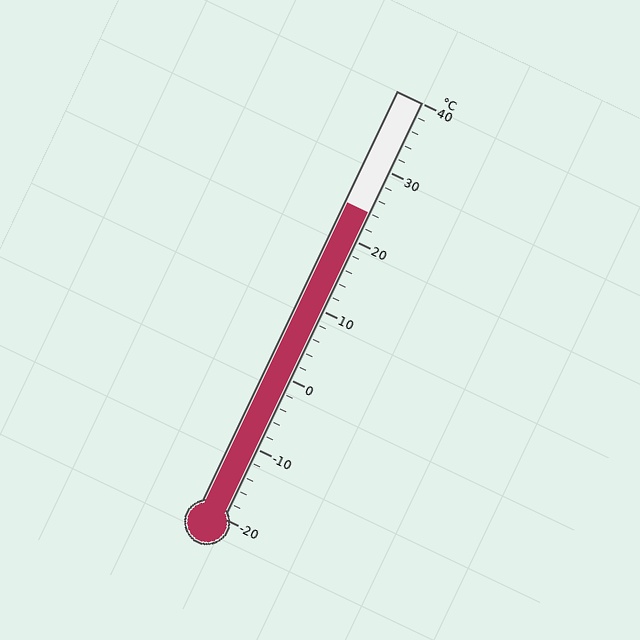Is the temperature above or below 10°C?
The temperature is above 10°C.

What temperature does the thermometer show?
The thermometer shows approximately 24°C.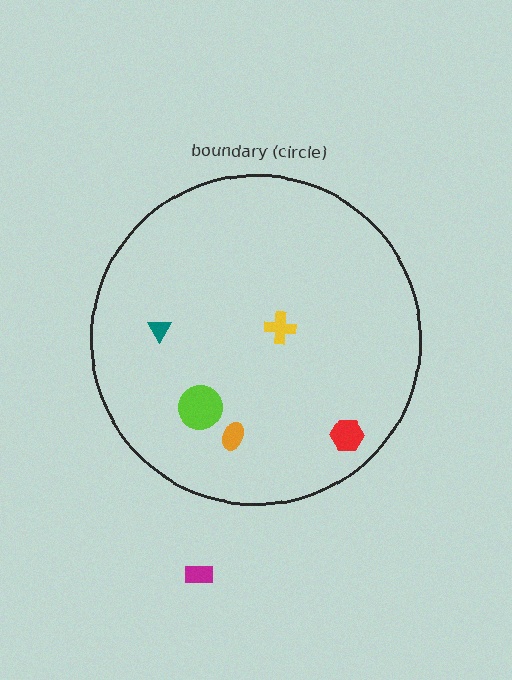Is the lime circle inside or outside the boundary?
Inside.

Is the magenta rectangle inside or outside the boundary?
Outside.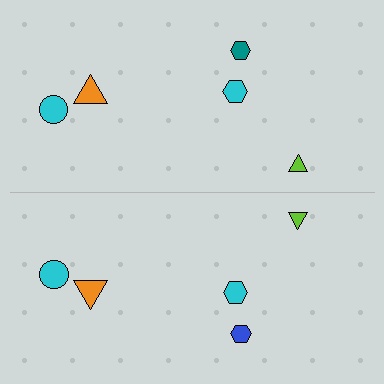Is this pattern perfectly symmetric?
No, the pattern is not perfectly symmetric. The blue hexagon on the bottom side breaks the symmetry — its mirror counterpart is teal.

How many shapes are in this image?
There are 10 shapes in this image.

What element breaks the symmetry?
The blue hexagon on the bottom side breaks the symmetry — its mirror counterpart is teal.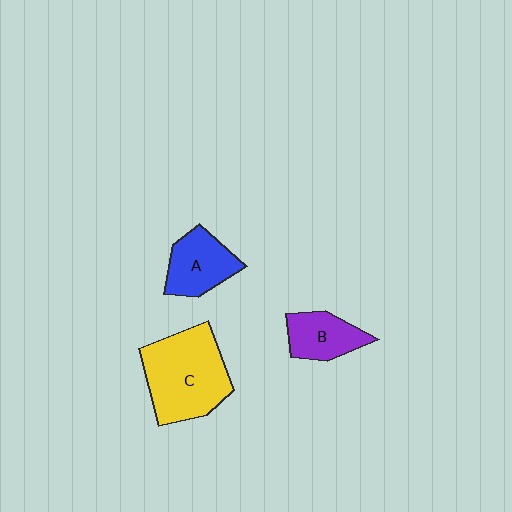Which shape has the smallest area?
Shape B (purple).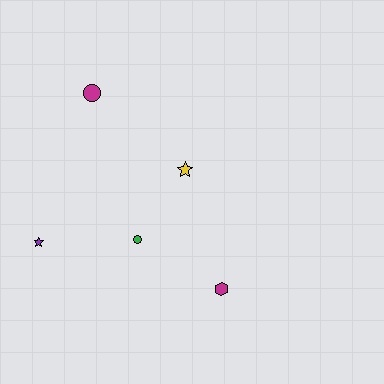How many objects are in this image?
There are 5 objects.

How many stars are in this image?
There are 2 stars.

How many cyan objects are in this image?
There are no cyan objects.